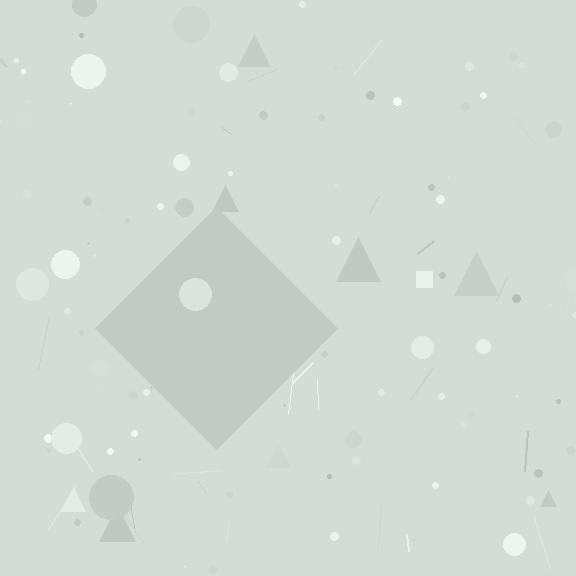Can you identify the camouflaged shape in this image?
The camouflaged shape is a diamond.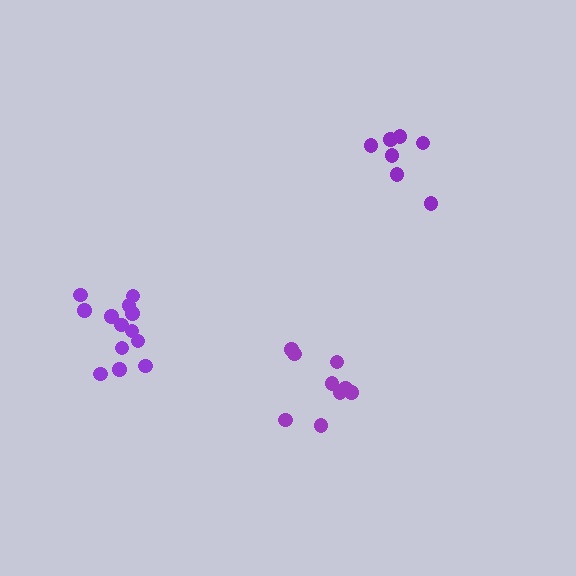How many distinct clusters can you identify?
There are 3 distinct clusters.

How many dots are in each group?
Group 1: 7 dots, Group 2: 13 dots, Group 3: 9 dots (29 total).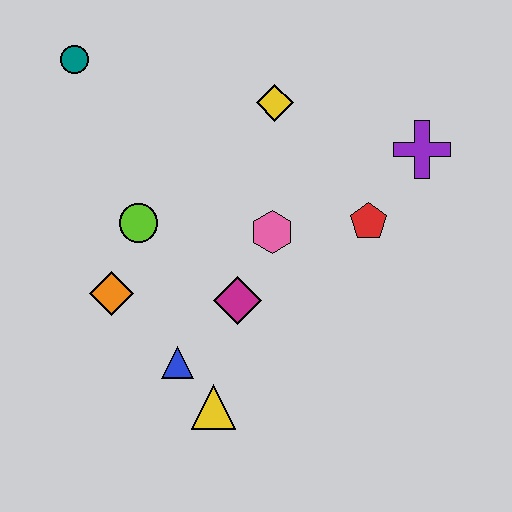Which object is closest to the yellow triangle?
The blue triangle is closest to the yellow triangle.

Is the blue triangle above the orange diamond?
No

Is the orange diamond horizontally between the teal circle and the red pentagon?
Yes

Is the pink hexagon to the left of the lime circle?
No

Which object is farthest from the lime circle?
The purple cross is farthest from the lime circle.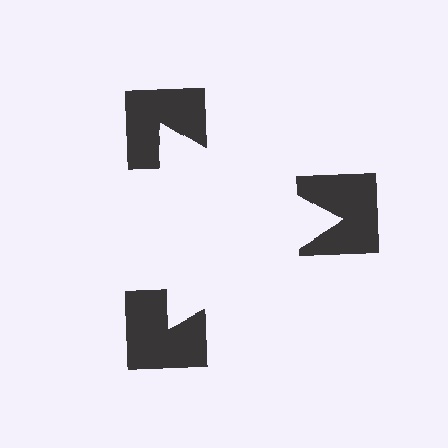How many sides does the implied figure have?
3 sides.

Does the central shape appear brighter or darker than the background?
It typically appears slightly brighter than the background, even though no actual brightness change is drawn.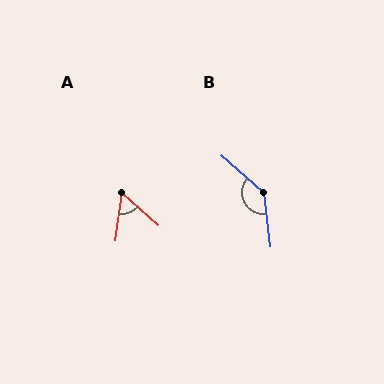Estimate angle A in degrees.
Approximately 57 degrees.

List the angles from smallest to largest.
A (57°), B (137°).